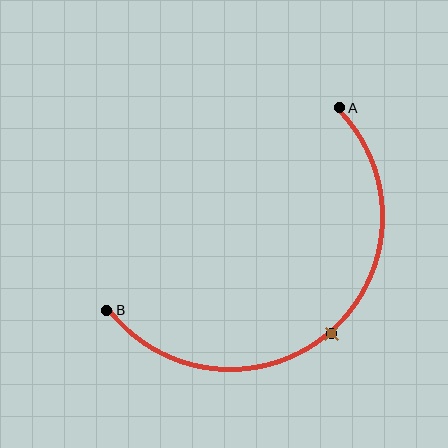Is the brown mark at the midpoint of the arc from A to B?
Yes. The brown mark lies on the arc at equal arc-length from both A and B — it is the arc midpoint.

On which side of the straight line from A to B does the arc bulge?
The arc bulges below and to the right of the straight line connecting A and B.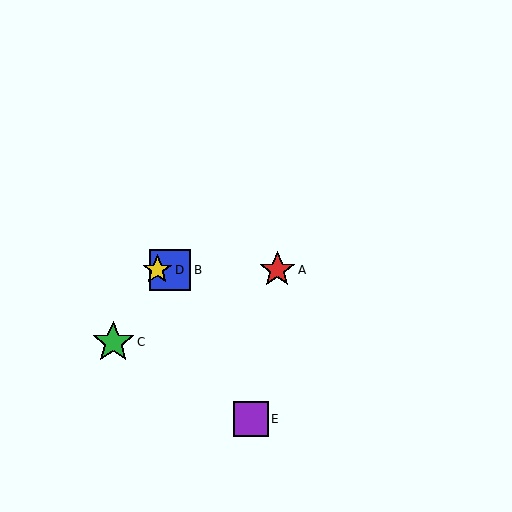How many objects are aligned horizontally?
3 objects (A, B, D) are aligned horizontally.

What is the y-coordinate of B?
Object B is at y≈270.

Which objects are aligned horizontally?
Objects A, B, D are aligned horizontally.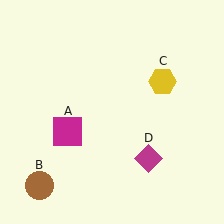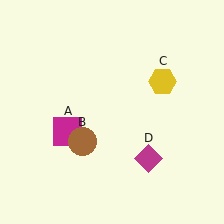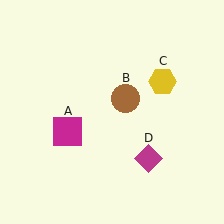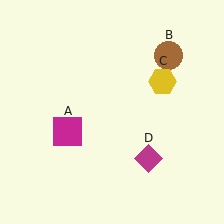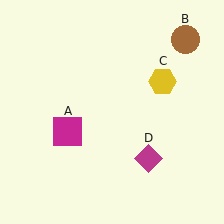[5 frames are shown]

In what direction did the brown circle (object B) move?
The brown circle (object B) moved up and to the right.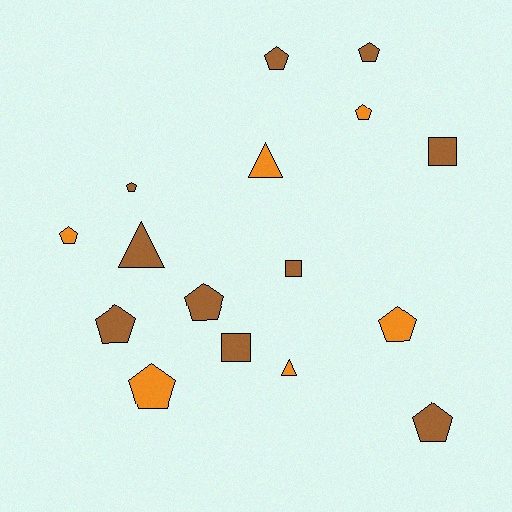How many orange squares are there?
There are no orange squares.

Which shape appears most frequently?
Pentagon, with 10 objects.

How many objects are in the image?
There are 16 objects.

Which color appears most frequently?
Brown, with 10 objects.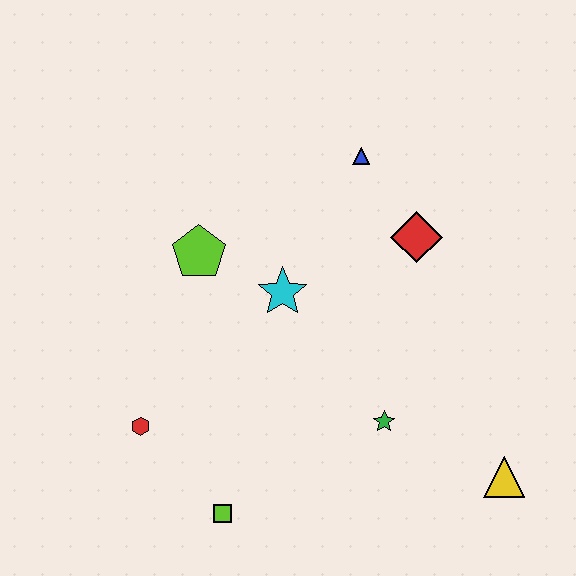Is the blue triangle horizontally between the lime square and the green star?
Yes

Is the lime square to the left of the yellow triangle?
Yes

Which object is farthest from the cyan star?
The yellow triangle is farthest from the cyan star.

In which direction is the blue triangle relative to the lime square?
The blue triangle is above the lime square.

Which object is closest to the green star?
The yellow triangle is closest to the green star.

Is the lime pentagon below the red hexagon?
No